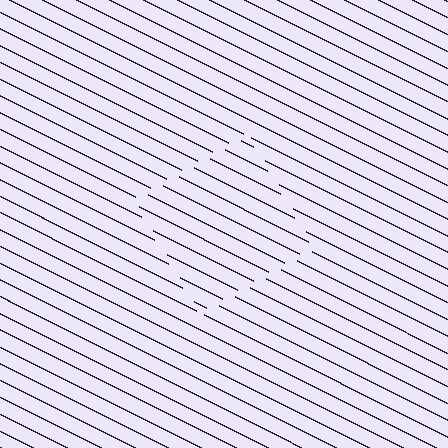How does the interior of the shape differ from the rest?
The interior of the shape contains the same grating, shifted by half a period — the contour is defined by the phase discontinuity where line-ends from the inner and outer gratings abut.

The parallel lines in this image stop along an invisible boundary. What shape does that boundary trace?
An illusory square. The interior of the shape contains the same grating, shifted by half a period — the contour is defined by the phase discontinuity where line-ends from the inner and outer gratings abut.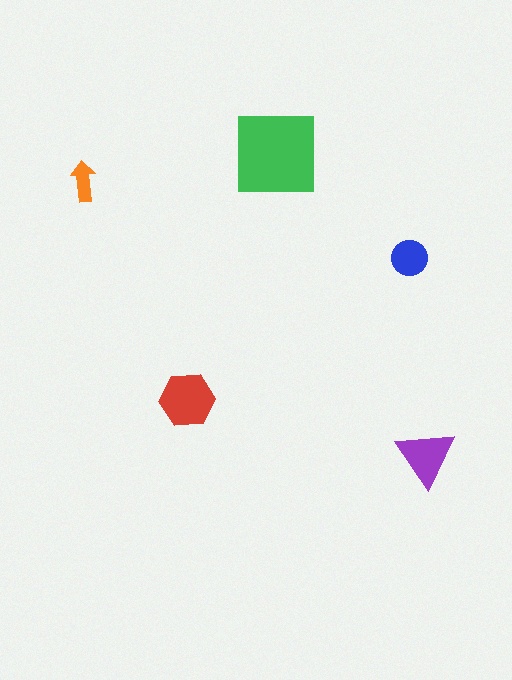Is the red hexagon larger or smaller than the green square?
Smaller.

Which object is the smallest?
The orange arrow.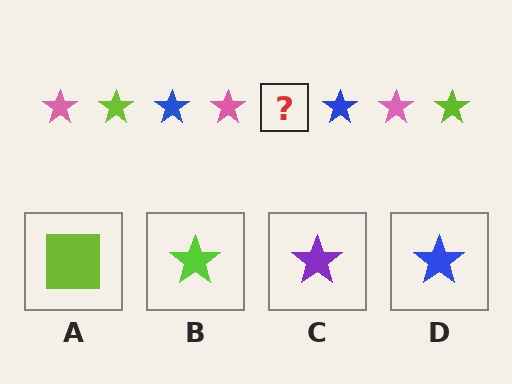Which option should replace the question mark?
Option B.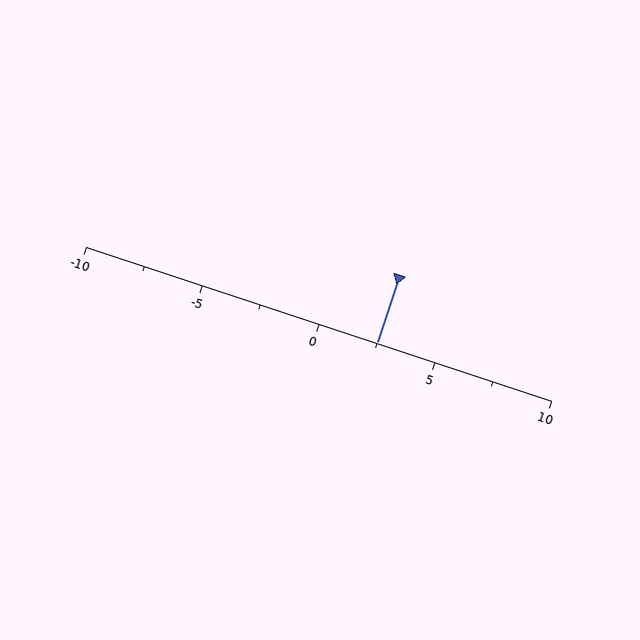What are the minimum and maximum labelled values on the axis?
The axis runs from -10 to 10.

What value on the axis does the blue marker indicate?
The marker indicates approximately 2.5.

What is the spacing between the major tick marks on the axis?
The major ticks are spaced 5 apart.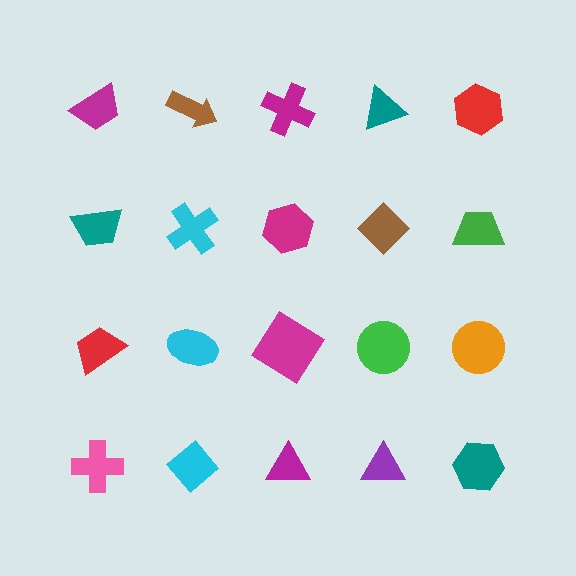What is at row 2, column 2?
A cyan cross.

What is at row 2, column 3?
A magenta hexagon.